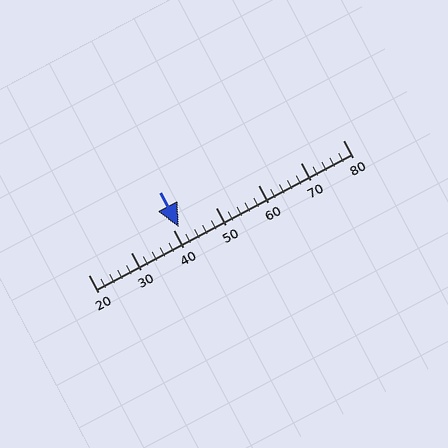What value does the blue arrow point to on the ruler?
The blue arrow points to approximately 41.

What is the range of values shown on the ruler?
The ruler shows values from 20 to 80.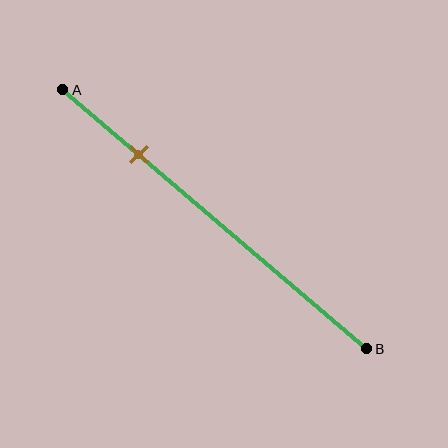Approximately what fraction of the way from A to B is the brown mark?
The brown mark is approximately 25% of the way from A to B.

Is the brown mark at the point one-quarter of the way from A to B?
Yes, the mark is approximately at the one-quarter point.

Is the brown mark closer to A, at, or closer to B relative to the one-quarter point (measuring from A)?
The brown mark is approximately at the one-quarter point of segment AB.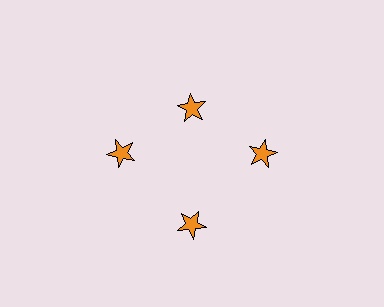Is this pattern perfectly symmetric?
No. The 4 orange stars are arranged in a ring, but one element near the 12 o'clock position is pulled inward toward the center, breaking the 4-fold rotational symmetry.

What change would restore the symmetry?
The symmetry would be restored by moving it outward, back onto the ring so that all 4 stars sit at equal angles and equal distance from the center.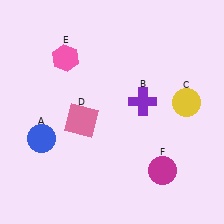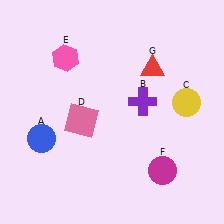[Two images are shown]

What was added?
A red triangle (G) was added in Image 2.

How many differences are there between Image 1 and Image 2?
There is 1 difference between the two images.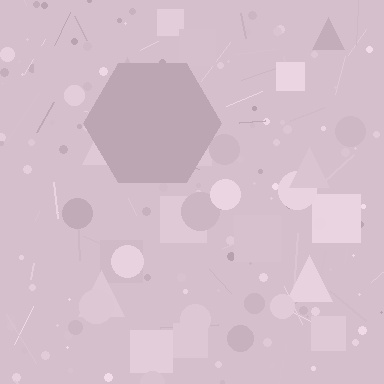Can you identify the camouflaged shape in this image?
The camouflaged shape is a hexagon.